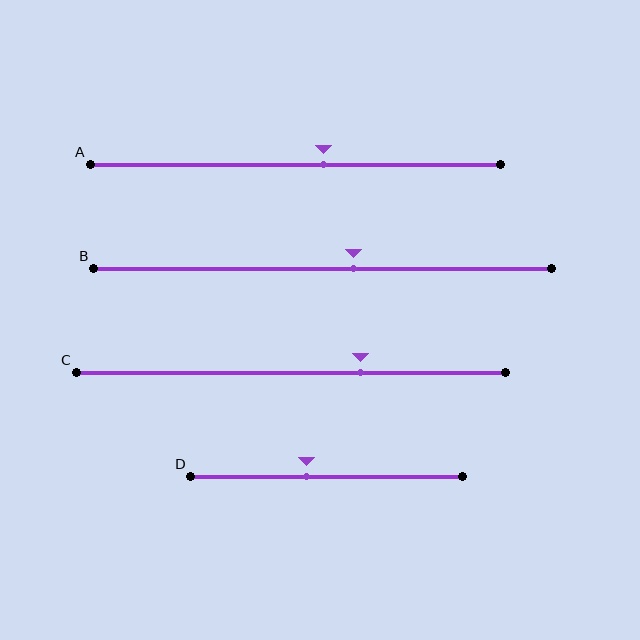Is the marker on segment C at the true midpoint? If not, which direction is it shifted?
No, the marker on segment C is shifted to the right by about 16% of the segment length.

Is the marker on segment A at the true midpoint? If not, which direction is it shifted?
No, the marker on segment A is shifted to the right by about 7% of the segment length.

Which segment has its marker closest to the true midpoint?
Segment B has its marker closest to the true midpoint.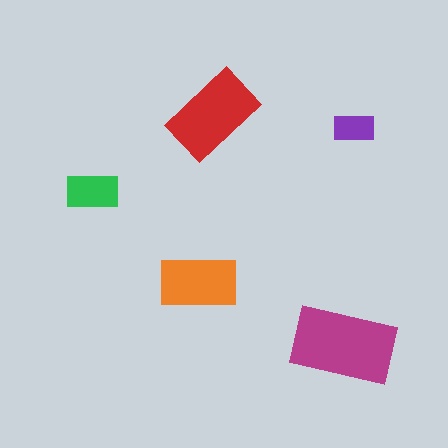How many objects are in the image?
There are 5 objects in the image.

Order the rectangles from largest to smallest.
the magenta one, the red one, the orange one, the green one, the purple one.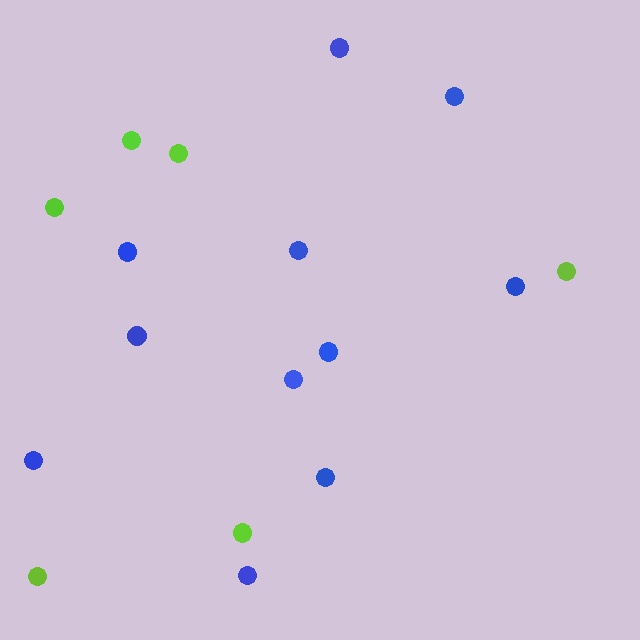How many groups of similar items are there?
There are 2 groups: one group of blue circles (11) and one group of lime circles (6).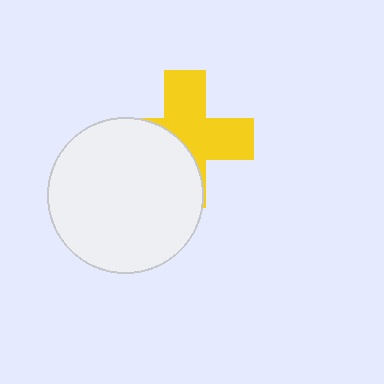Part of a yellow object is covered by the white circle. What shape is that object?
It is a cross.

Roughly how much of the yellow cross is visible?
About half of it is visible (roughly 56%).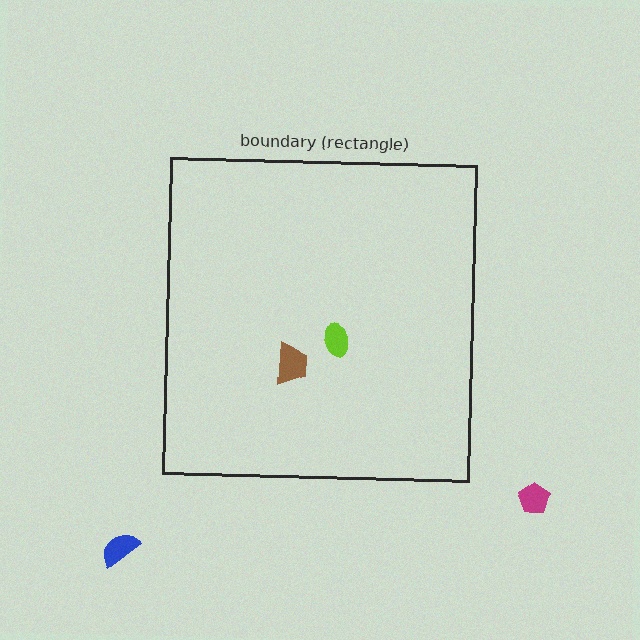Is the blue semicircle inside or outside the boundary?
Outside.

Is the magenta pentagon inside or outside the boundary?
Outside.